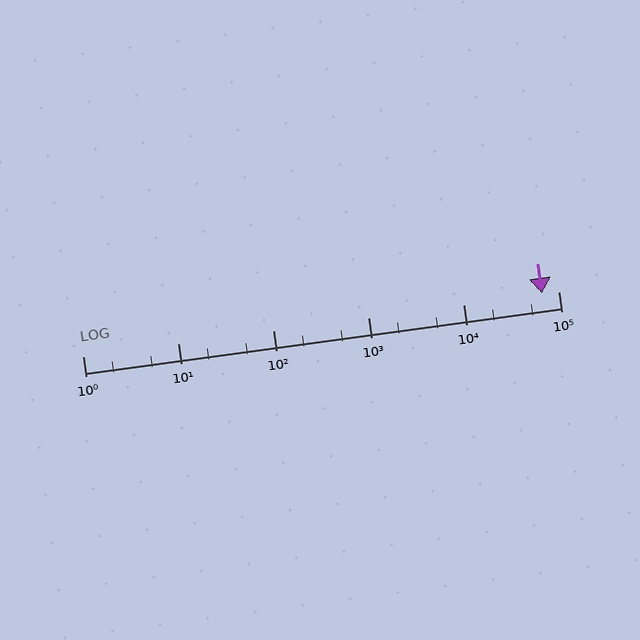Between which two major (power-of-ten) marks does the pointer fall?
The pointer is between 10000 and 100000.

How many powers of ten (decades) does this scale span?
The scale spans 5 decades, from 1 to 100000.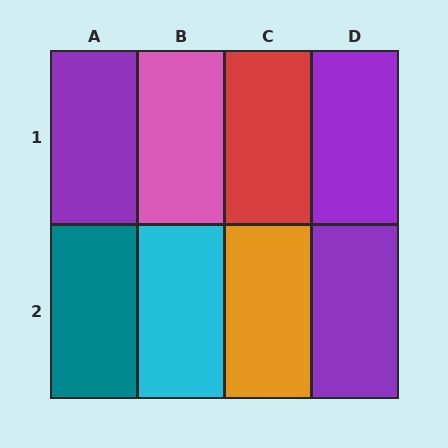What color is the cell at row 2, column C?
Orange.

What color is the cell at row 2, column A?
Teal.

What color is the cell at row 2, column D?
Purple.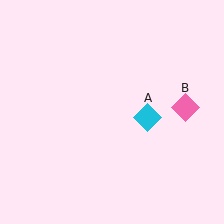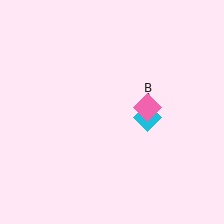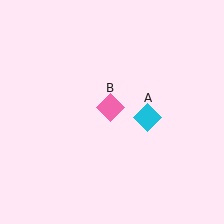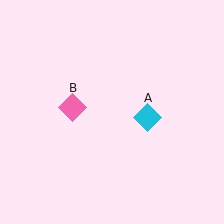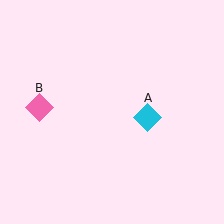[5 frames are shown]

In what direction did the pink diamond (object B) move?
The pink diamond (object B) moved left.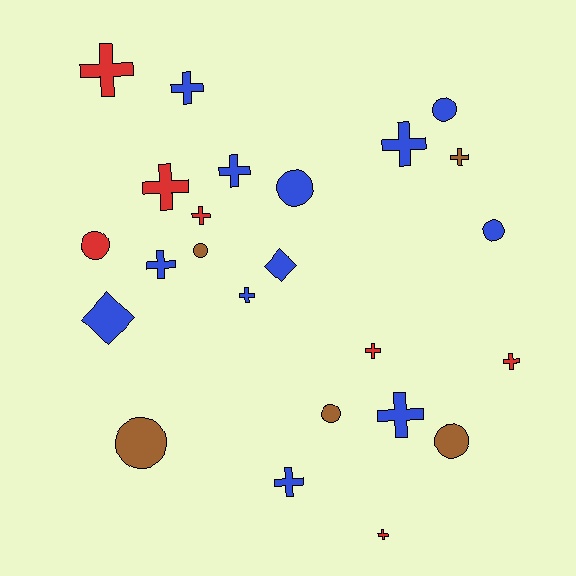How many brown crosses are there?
There is 1 brown cross.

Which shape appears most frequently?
Cross, with 14 objects.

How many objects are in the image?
There are 24 objects.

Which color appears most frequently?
Blue, with 12 objects.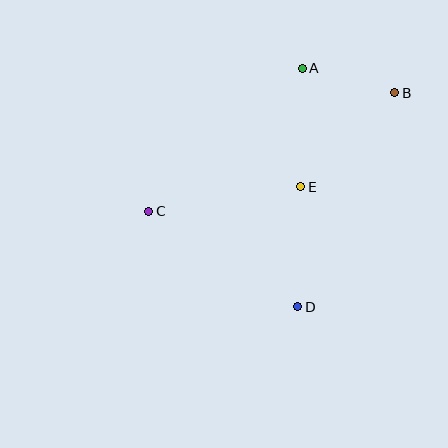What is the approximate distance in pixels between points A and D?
The distance between A and D is approximately 239 pixels.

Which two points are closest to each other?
Points A and B are closest to each other.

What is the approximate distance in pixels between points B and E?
The distance between B and E is approximately 133 pixels.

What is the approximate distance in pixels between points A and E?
The distance between A and E is approximately 118 pixels.